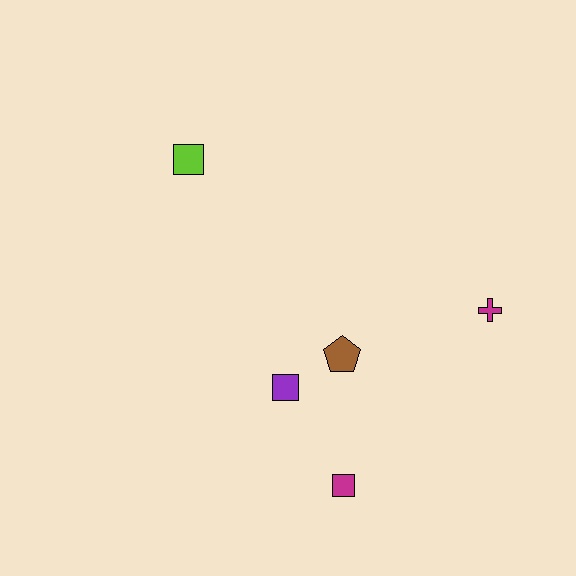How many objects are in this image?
There are 5 objects.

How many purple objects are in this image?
There is 1 purple object.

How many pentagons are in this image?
There is 1 pentagon.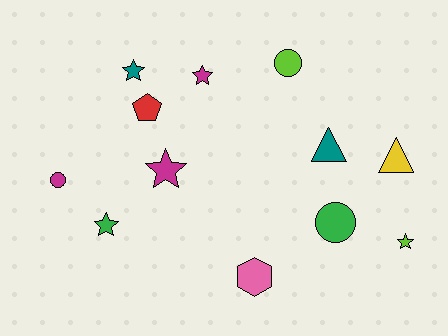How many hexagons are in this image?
There is 1 hexagon.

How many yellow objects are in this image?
There is 1 yellow object.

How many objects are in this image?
There are 12 objects.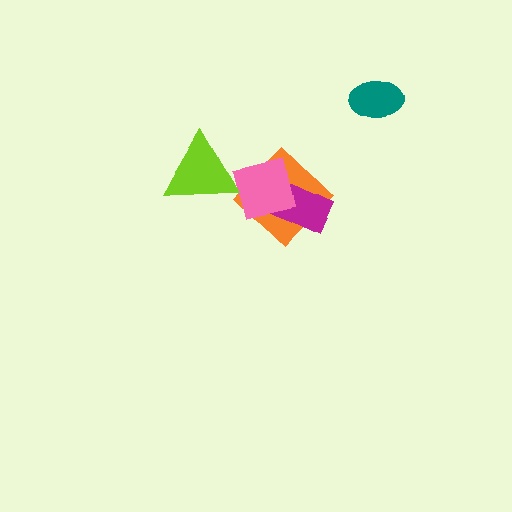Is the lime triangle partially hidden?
No, no other shape covers it.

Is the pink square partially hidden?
Yes, it is partially covered by another shape.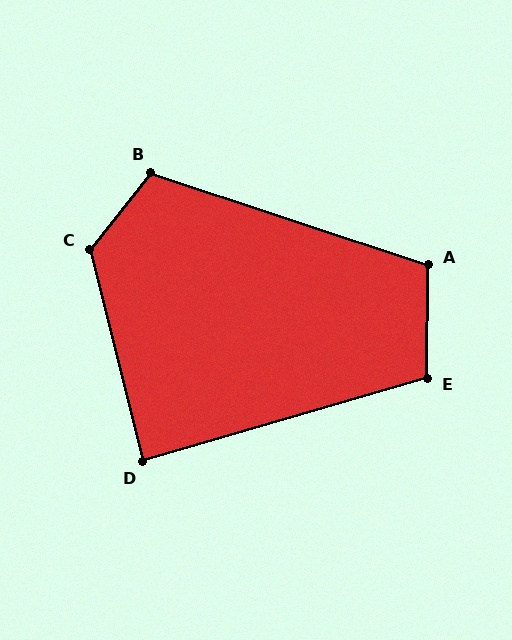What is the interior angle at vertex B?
Approximately 110 degrees (obtuse).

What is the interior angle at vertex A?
Approximately 108 degrees (obtuse).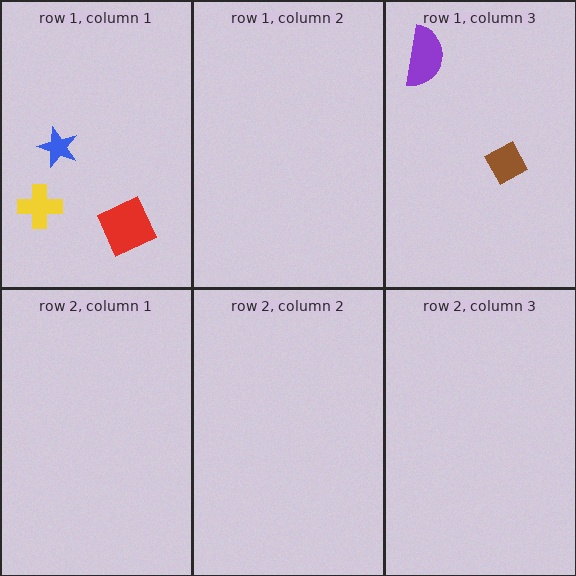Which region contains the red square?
The row 1, column 1 region.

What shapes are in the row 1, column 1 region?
The red square, the yellow cross, the blue star.